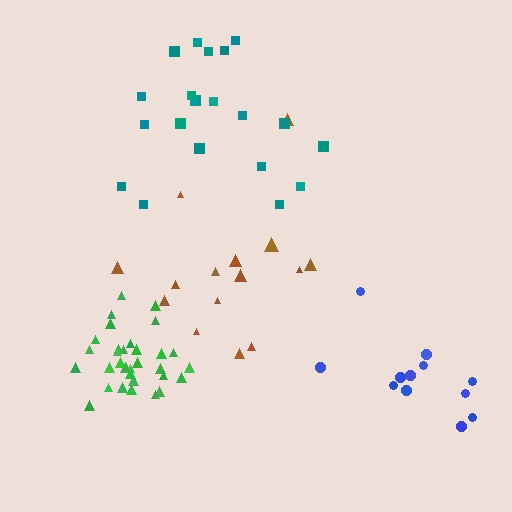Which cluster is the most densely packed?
Green.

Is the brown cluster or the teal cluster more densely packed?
Teal.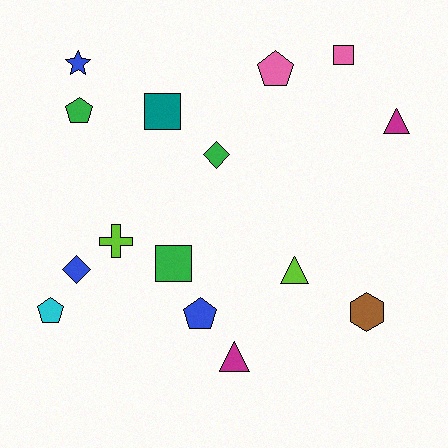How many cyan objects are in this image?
There is 1 cyan object.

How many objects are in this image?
There are 15 objects.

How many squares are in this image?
There are 3 squares.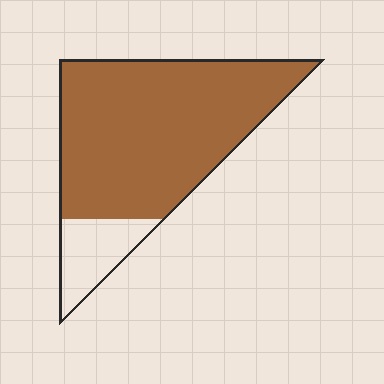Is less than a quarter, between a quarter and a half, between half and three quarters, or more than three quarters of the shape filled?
More than three quarters.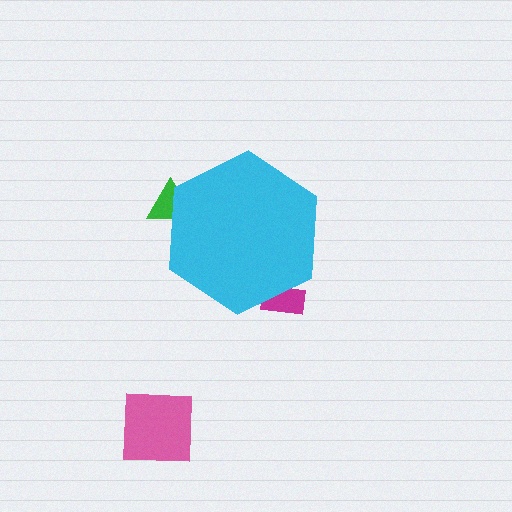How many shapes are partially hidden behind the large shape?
2 shapes are partially hidden.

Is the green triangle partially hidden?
Yes, the green triangle is partially hidden behind the cyan hexagon.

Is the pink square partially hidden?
No, the pink square is fully visible.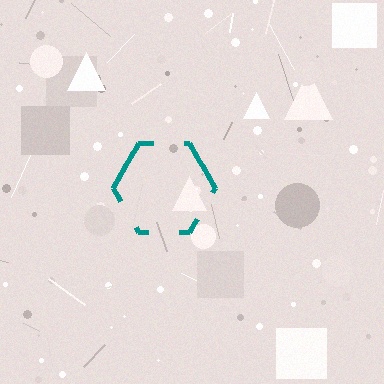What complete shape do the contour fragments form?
The contour fragments form a hexagon.